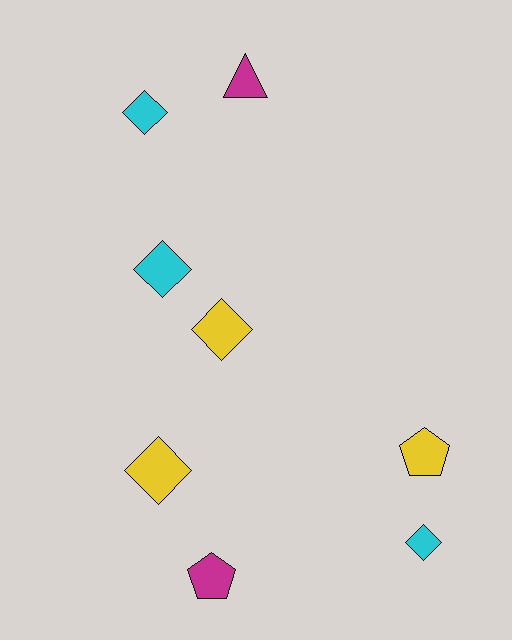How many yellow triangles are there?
There are no yellow triangles.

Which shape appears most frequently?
Diamond, with 5 objects.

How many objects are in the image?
There are 8 objects.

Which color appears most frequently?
Cyan, with 3 objects.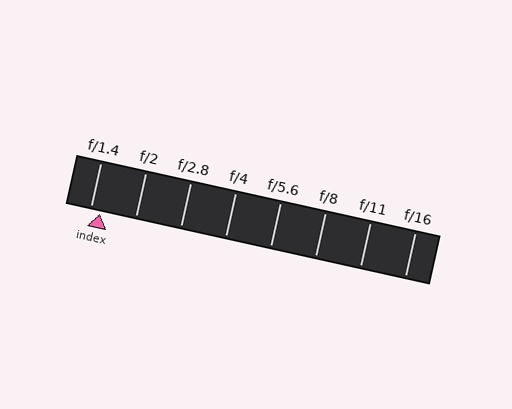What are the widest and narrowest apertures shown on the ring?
The widest aperture shown is f/1.4 and the narrowest is f/16.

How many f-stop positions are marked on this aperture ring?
There are 8 f-stop positions marked.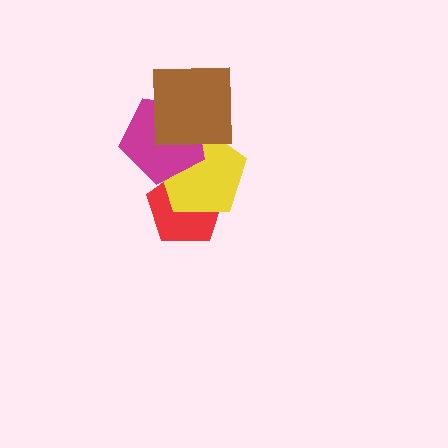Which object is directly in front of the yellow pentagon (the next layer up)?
The magenta pentagon is directly in front of the yellow pentagon.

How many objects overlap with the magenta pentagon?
3 objects overlap with the magenta pentagon.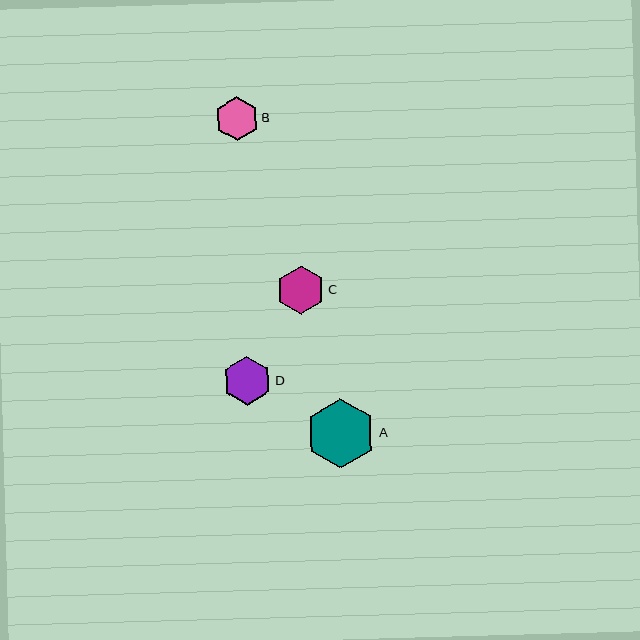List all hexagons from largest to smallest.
From largest to smallest: A, D, C, B.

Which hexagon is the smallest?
Hexagon B is the smallest with a size of approximately 43 pixels.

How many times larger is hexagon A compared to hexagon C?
Hexagon A is approximately 1.4 times the size of hexagon C.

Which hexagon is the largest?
Hexagon A is the largest with a size of approximately 70 pixels.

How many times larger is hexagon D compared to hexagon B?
Hexagon D is approximately 1.1 times the size of hexagon B.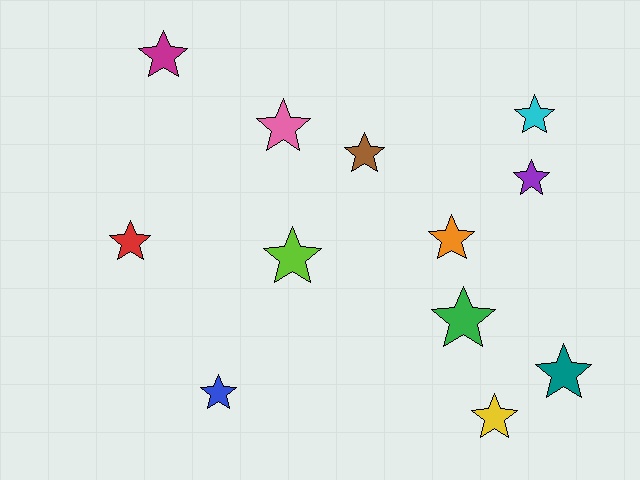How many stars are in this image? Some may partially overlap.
There are 12 stars.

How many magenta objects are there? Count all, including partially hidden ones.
There is 1 magenta object.